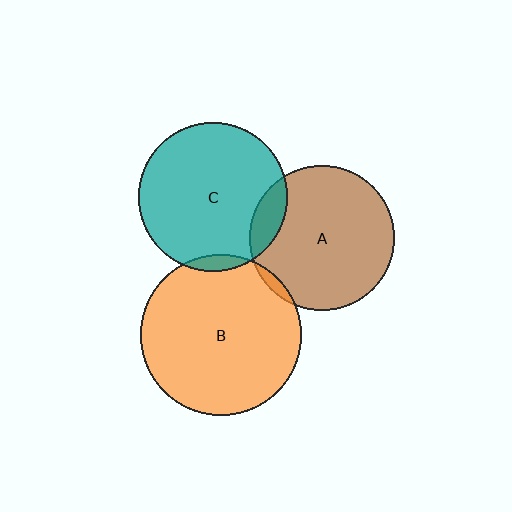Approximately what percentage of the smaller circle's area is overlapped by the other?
Approximately 5%.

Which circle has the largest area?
Circle B (orange).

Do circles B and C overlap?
Yes.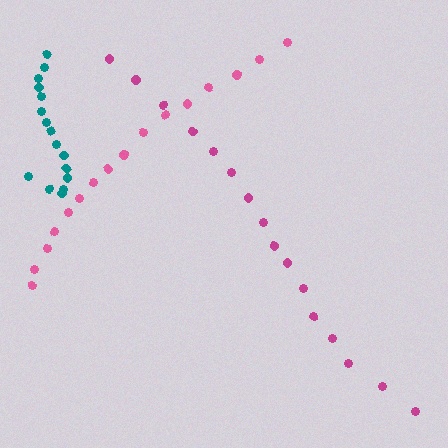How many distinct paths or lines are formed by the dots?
There are 3 distinct paths.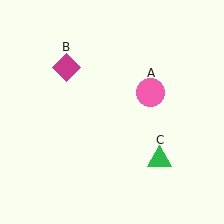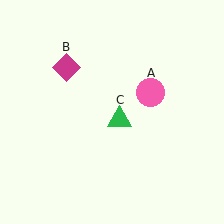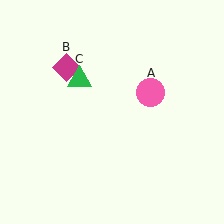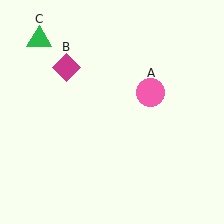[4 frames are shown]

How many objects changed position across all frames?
1 object changed position: green triangle (object C).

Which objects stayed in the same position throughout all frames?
Pink circle (object A) and magenta diamond (object B) remained stationary.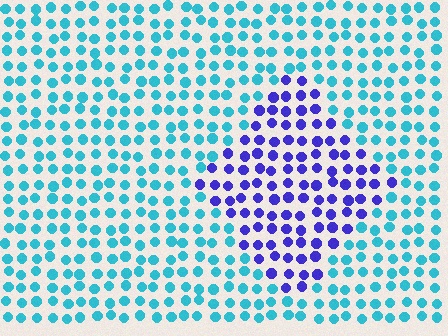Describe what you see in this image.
The image is filled with small cyan elements in a uniform arrangement. A diamond-shaped region is visible where the elements are tinted to a slightly different hue, forming a subtle color boundary.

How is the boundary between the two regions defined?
The boundary is defined purely by a slight shift in hue (about 60 degrees). Spacing, size, and orientation are identical on both sides.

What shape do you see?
I see a diamond.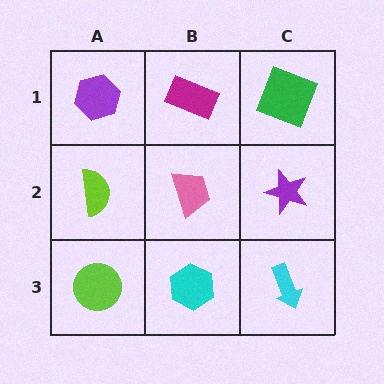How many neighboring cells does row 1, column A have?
2.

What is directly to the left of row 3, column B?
A lime circle.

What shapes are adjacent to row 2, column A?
A purple hexagon (row 1, column A), a lime circle (row 3, column A), a pink trapezoid (row 2, column B).